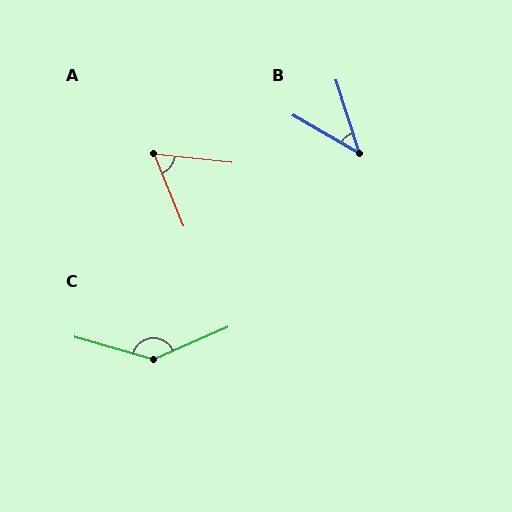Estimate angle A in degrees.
Approximately 62 degrees.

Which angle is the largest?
C, at approximately 140 degrees.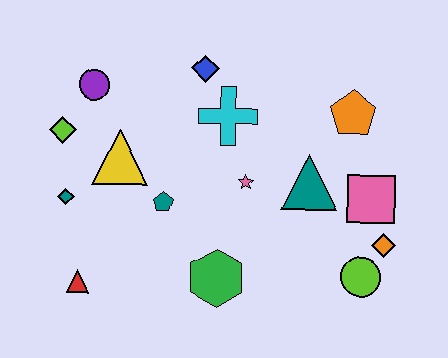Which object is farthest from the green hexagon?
The purple circle is farthest from the green hexagon.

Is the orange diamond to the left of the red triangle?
No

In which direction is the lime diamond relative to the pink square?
The lime diamond is to the left of the pink square.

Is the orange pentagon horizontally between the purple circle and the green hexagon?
No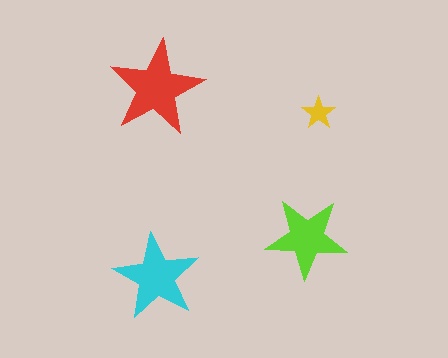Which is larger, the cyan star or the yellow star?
The cyan one.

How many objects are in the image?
There are 4 objects in the image.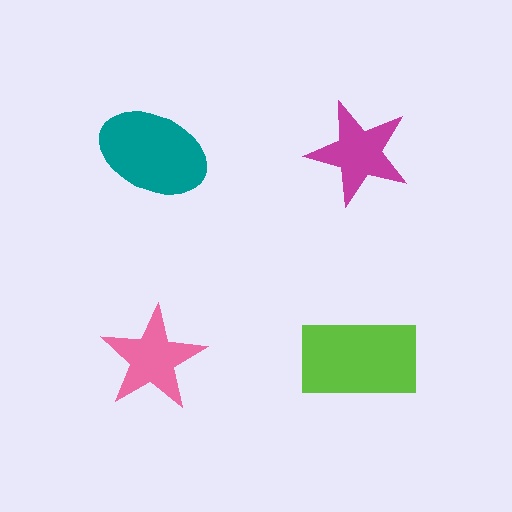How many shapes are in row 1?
2 shapes.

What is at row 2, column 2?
A lime rectangle.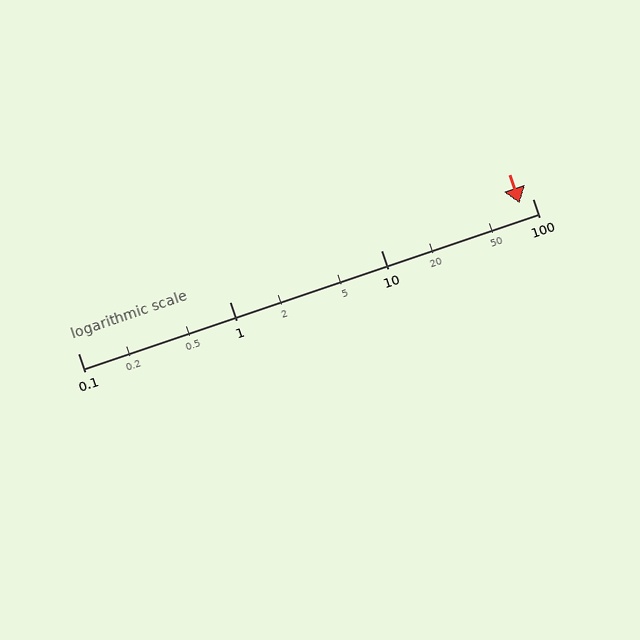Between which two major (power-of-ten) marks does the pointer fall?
The pointer is between 10 and 100.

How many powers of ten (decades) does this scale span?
The scale spans 3 decades, from 0.1 to 100.